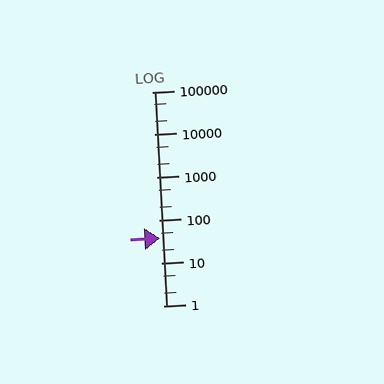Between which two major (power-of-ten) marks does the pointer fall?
The pointer is between 10 and 100.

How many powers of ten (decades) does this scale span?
The scale spans 5 decades, from 1 to 100000.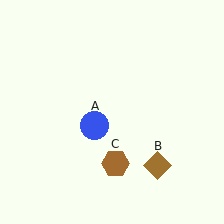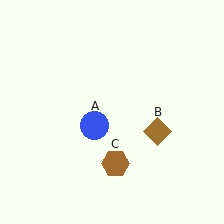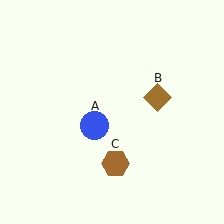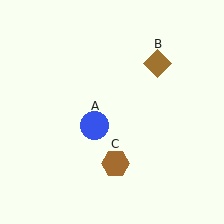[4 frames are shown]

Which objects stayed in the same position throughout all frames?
Blue circle (object A) and brown hexagon (object C) remained stationary.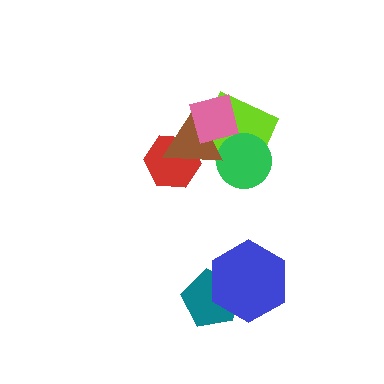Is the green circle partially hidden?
Yes, it is partially covered by another shape.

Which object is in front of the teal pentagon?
The blue hexagon is in front of the teal pentagon.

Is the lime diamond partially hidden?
Yes, it is partially covered by another shape.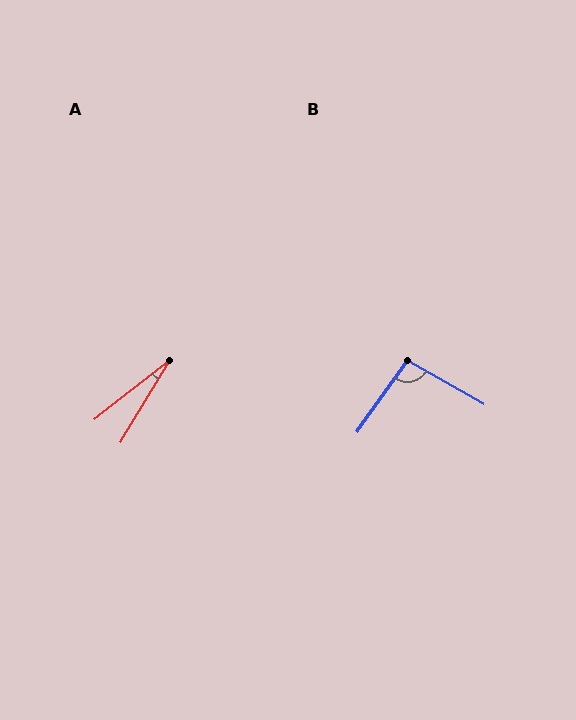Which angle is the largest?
B, at approximately 95 degrees.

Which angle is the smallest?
A, at approximately 21 degrees.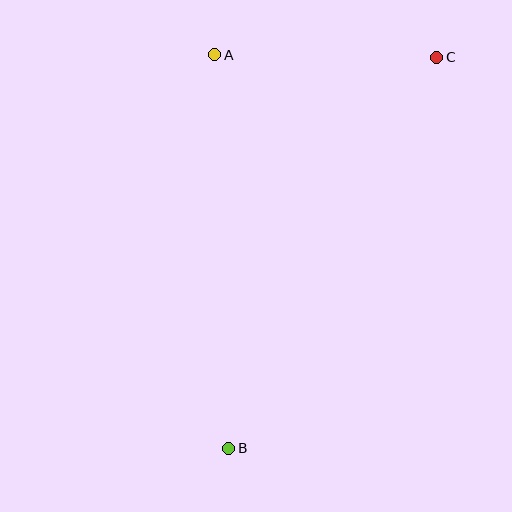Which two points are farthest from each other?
Points B and C are farthest from each other.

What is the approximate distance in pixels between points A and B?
The distance between A and B is approximately 393 pixels.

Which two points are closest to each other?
Points A and C are closest to each other.